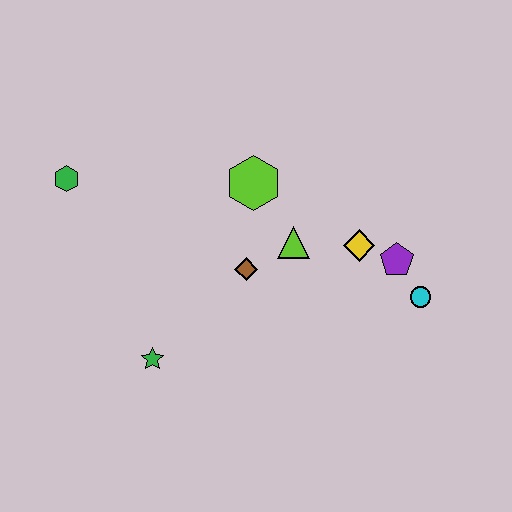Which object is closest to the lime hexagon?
The lime triangle is closest to the lime hexagon.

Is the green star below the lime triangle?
Yes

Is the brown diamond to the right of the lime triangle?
No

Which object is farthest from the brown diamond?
The green hexagon is farthest from the brown diamond.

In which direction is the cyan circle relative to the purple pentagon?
The cyan circle is below the purple pentagon.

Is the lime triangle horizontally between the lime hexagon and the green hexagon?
No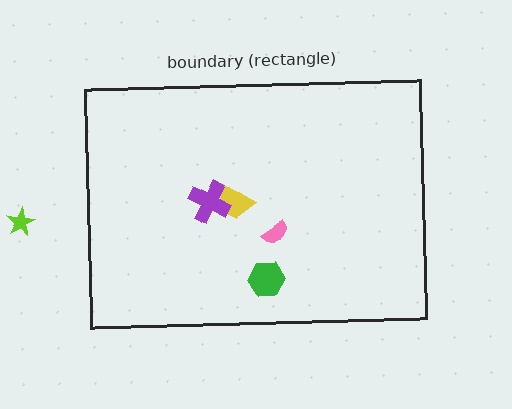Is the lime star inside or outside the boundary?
Outside.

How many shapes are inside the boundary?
4 inside, 1 outside.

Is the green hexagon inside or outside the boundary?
Inside.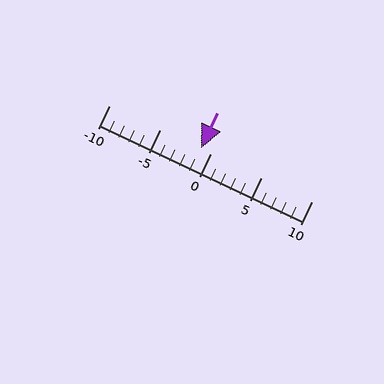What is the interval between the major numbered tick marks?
The major tick marks are spaced 5 units apart.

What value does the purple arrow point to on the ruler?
The purple arrow points to approximately -1.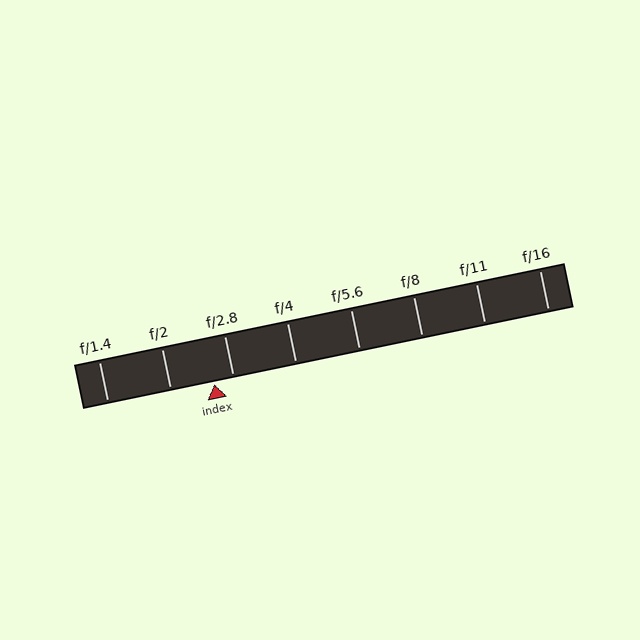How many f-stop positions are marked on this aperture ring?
There are 8 f-stop positions marked.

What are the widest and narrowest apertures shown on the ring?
The widest aperture shown is f/1.4 and the narrowest is f/16.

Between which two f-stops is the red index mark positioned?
The index mark is between f/2 and f/2.8.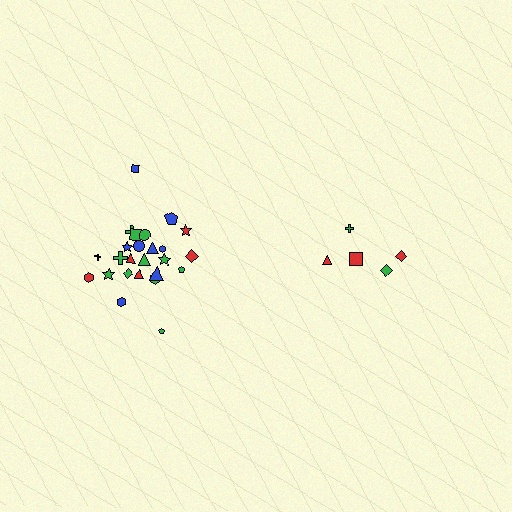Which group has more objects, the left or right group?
The left group.